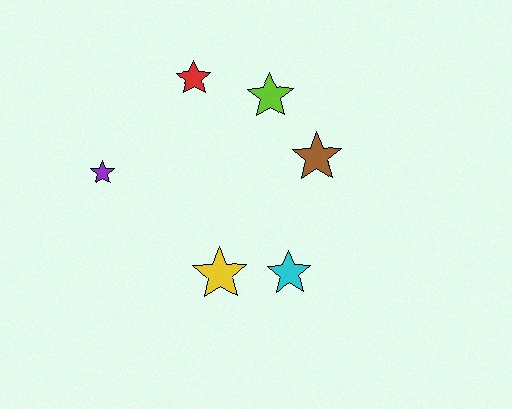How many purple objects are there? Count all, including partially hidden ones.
There is 1 purple object.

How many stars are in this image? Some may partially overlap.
There are 6 stars.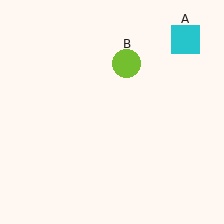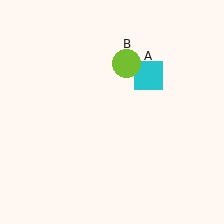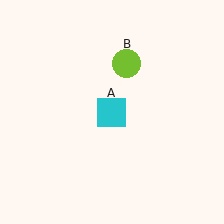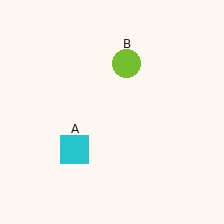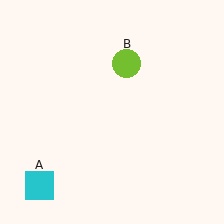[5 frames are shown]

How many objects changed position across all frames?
1 object changed position: cyan square (object A).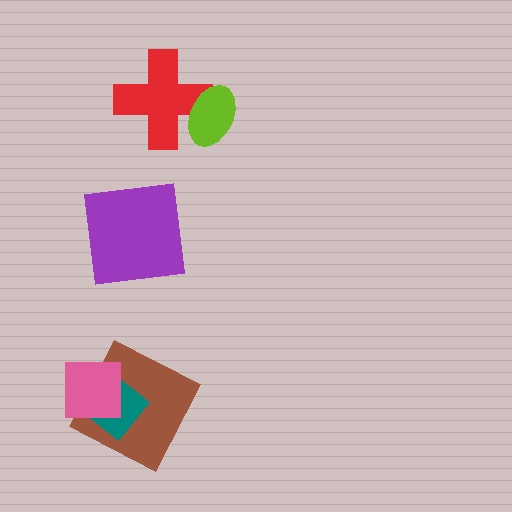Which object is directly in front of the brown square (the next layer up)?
The teal diamond is directly in front of the brown square.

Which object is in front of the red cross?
The lime ellipse is in front of the red cross.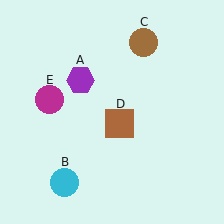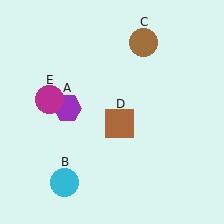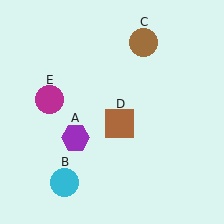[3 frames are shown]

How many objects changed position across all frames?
1 object changed position: purple hexagon (object A).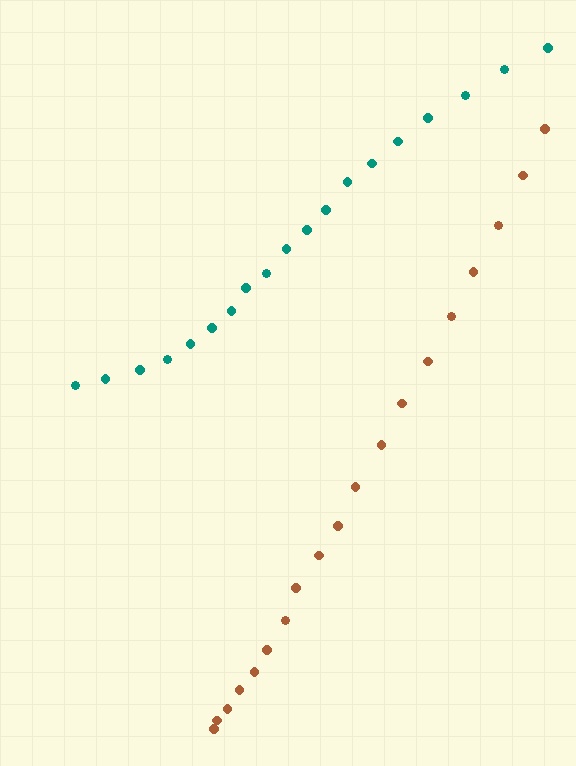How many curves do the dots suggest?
There are 2 distinct paths.